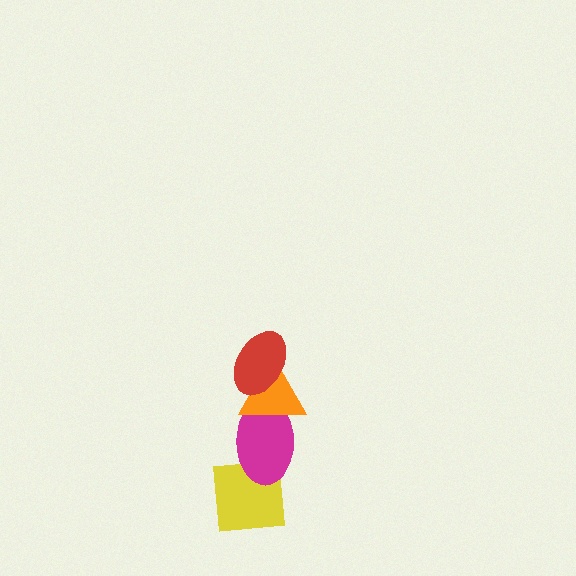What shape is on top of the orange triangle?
The red ellipse is on top of the orange triangle.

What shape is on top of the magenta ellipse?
The orange triangle is on top of the magenta ellipse.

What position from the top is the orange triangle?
The orange triangle is 2nd from the top.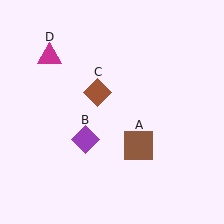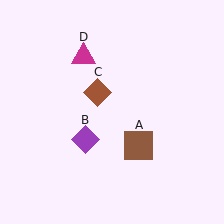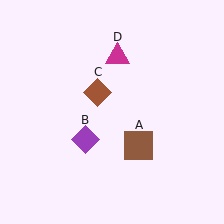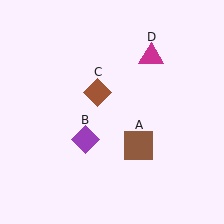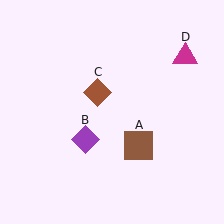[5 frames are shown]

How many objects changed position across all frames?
1 object changed position: magenta triangle (object D).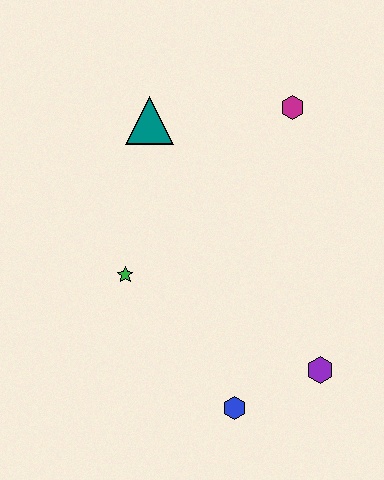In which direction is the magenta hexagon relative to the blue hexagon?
The magenta hexagon is above the blue hexagon.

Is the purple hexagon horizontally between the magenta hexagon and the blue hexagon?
No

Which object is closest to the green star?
The teal triangle is closest to the green star.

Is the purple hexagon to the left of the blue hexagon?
No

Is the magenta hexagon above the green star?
Yes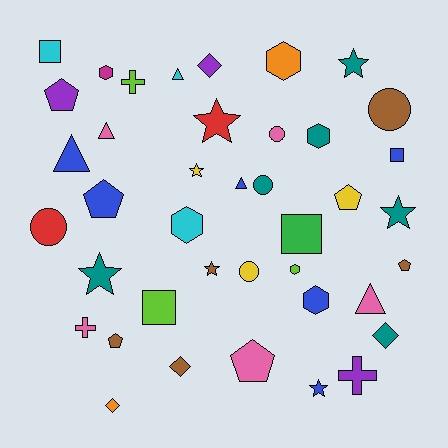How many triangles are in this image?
There are 5 triangles.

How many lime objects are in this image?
There are 3 lime objects.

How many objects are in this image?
There are 40 objects.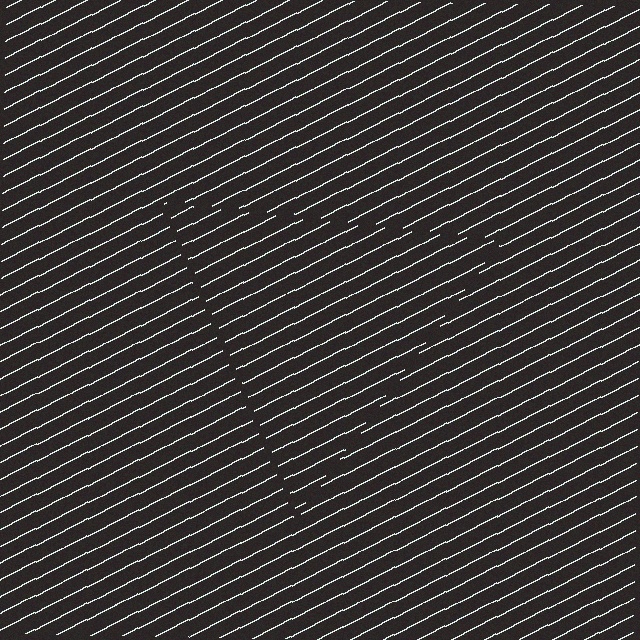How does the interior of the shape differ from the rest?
The interior of the shape contains the same grating, shifted by half a period — the contour is defined by the phase discontinuity where line-ends from the inner and outer gratings abut.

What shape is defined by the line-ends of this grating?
An illusory triangle. The interior of the shape contains the same grating, shifted by half a period — the contour is defined by the phase discontinuity where line-ends from the inner and outer gratings abut.